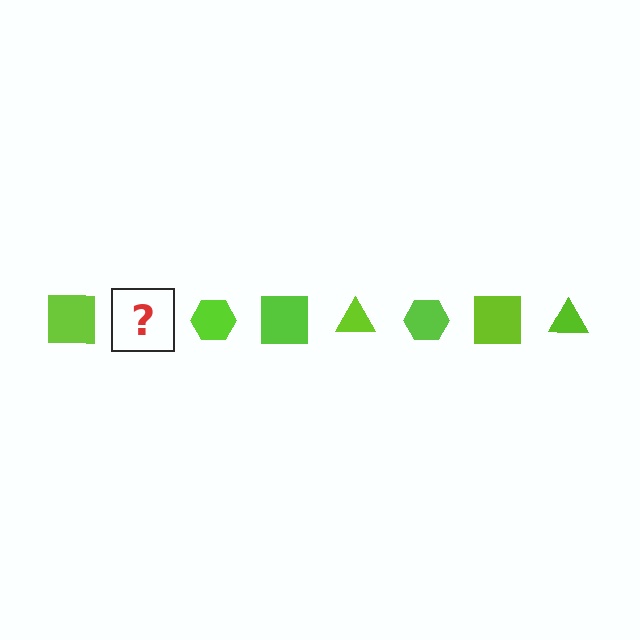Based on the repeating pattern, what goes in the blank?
The blank should be a lime triangle.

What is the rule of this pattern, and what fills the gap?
The rule is that the pattern cycles through square, triangle, hexagon shapes in lime. The gap should be filled with a lime triangle.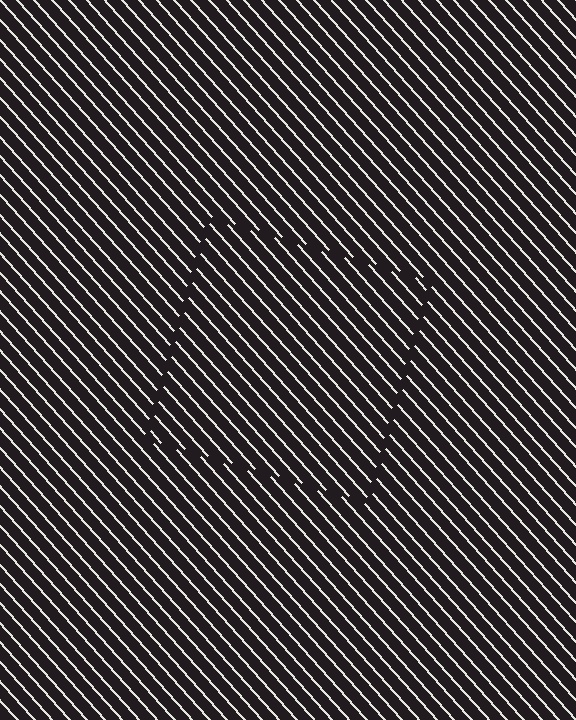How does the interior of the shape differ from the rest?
The interior of the shape contains the same grating, shifted by half a period — the contour is defined by the phase discontinuity where line-ends from the inner and outer gratings abut.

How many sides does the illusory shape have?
4 sides — the line-ends trace a square.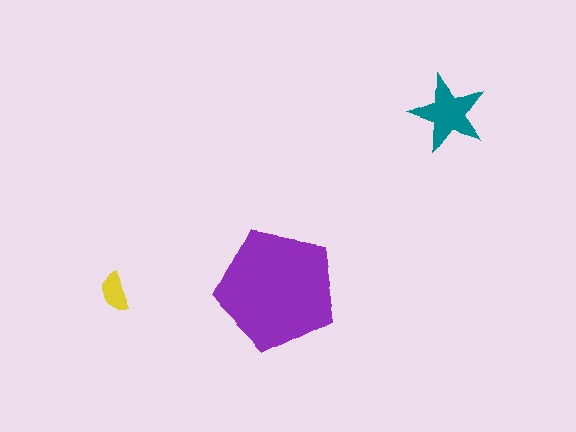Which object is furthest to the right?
The teal star is rightmost.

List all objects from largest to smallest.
The purple pentagon, the teal star, the yellow semicircle.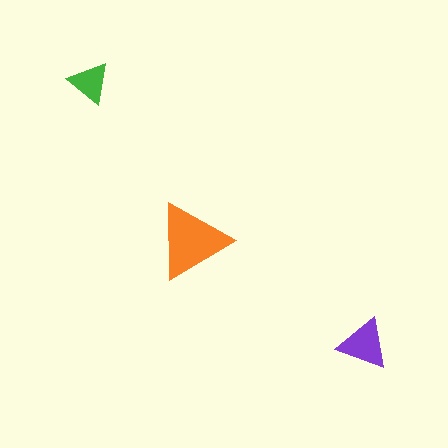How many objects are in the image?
There are 3 objects in the image.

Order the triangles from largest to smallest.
the orange one, the purple one, the green one.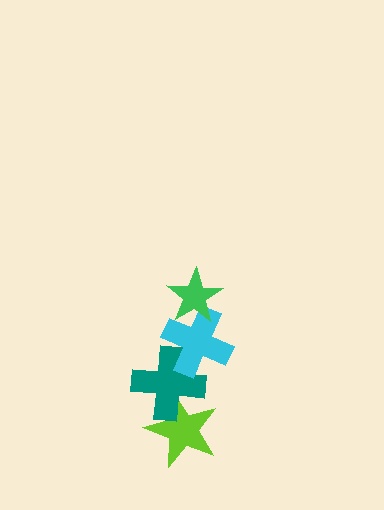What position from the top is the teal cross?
The teal cross is 3rd from the top.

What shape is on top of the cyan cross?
The green star is on top of the cyan cross.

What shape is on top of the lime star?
The teal cross is on top of the lime star.